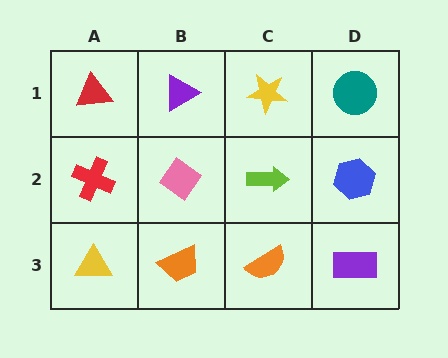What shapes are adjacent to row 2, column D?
A teal circle (row 1, column D), a purple rectangle (row 3, column D), a lime arrow (row 2, column C).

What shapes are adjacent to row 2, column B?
A purple triangle (row 1, column B), an orange trapezoid (row 3, column B), a red cross (row 2, column A), a lime arrow (row 2, column C).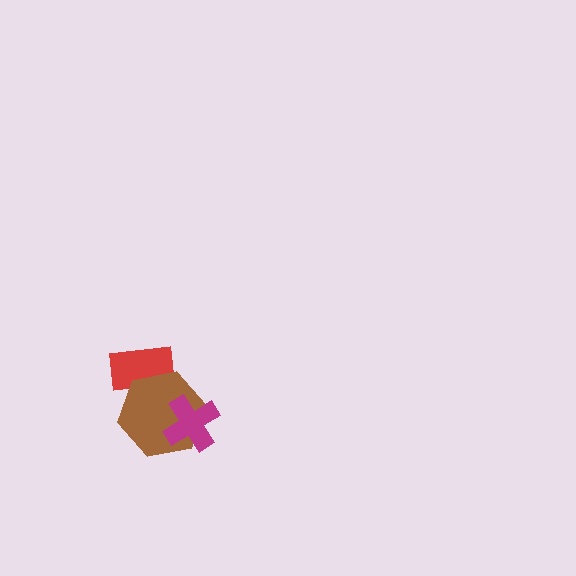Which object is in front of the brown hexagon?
The magenta cross is in front of the brown hexagon.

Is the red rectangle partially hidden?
Yes, it is partially covered by another shape.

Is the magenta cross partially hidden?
No, no other shape covers it.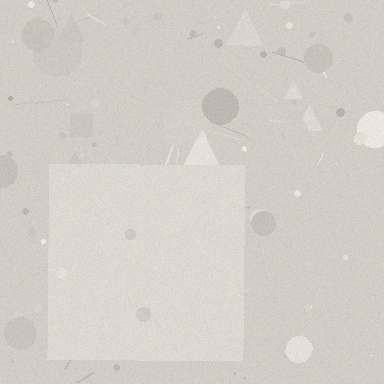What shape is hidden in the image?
A square is hidden in the image.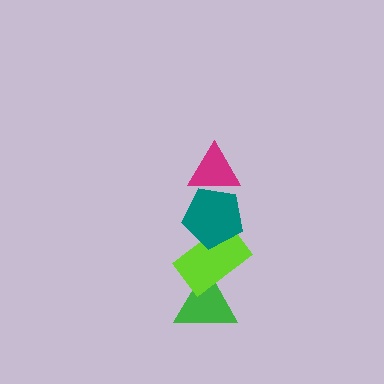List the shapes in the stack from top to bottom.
From top to bottom: the magenta triangle, the teal pentagon, the lime rectangle, the green triangle.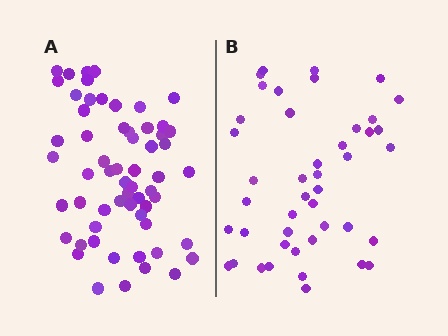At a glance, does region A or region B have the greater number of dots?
Region A (the left region) has more dots.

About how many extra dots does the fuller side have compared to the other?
Region A has approximately 15 more dots than region B.